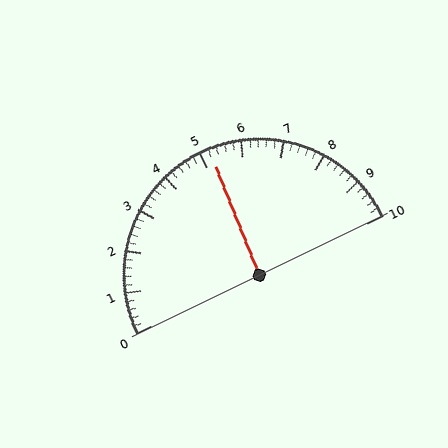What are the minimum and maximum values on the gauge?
The gauge ranges from 0 to 10.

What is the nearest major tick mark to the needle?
The nearest major tick mark is 5.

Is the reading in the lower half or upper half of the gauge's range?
The reading is in the upper half of the range (0 to 10).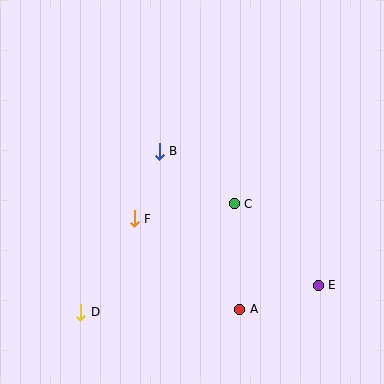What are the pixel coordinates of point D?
Point D is at (81, 312).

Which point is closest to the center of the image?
Point C at (234, 204) is closest to the center.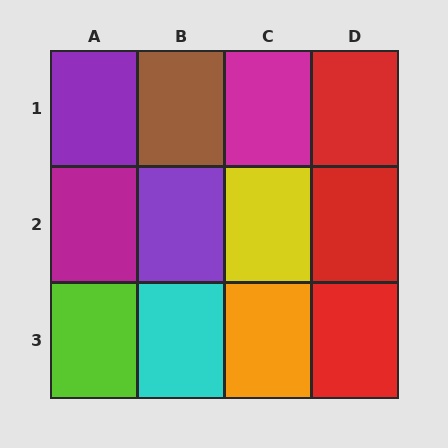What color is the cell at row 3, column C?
Orange.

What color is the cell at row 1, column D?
Red.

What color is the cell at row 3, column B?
Cyan.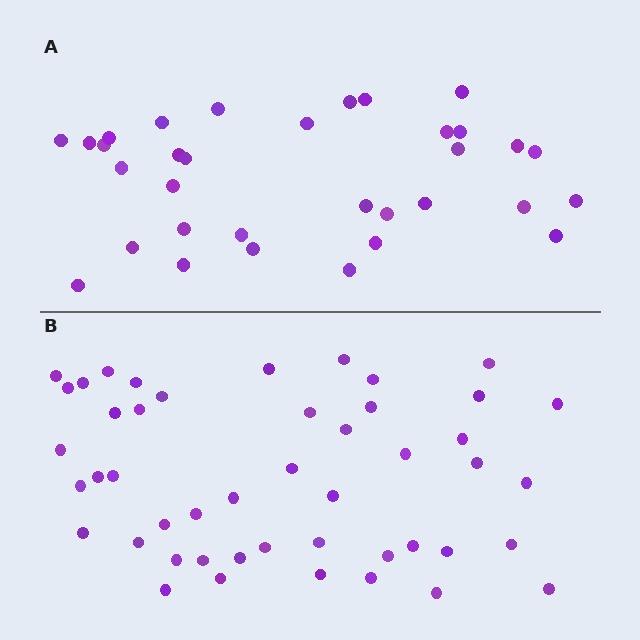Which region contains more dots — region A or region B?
Region B (the bottom region) has more dots.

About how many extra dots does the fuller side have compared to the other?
Region B has approximately 15 more dots than region A.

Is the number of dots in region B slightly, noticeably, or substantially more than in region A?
Region B has noticeably more, but not dramatically so. The ratio is roughly 1.4 to 1.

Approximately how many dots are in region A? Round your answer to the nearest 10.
About 30 dots. (The exact count is 33, which rounds to 30.)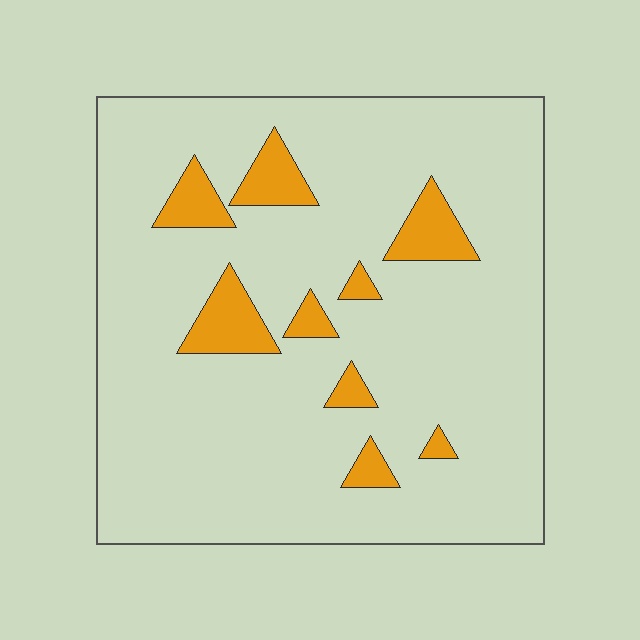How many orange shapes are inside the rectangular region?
9.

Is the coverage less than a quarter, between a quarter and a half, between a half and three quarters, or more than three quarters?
Less than a quarter.